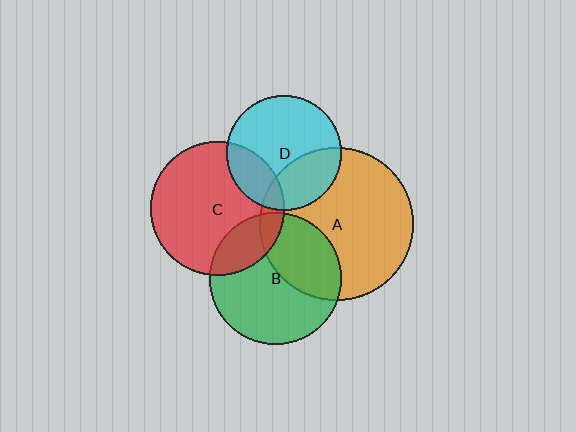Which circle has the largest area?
Circle A (orange).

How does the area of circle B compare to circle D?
Approximately 1.3 times.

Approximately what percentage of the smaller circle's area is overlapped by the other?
Approximately 35%.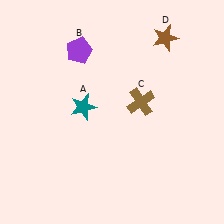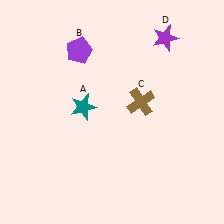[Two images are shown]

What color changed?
The star (D) changed from brown in Image 1 to purple in Image 2.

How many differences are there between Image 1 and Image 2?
There is 1 difference between the two images.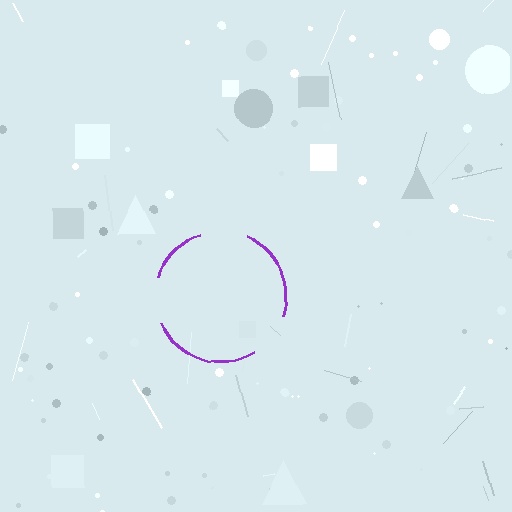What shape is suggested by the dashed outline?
The dashed outline suggests a circle.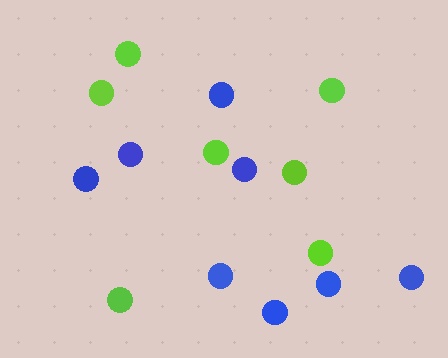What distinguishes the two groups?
There are 2 groups: one group of blue circles (8) and one group of lime circles (7).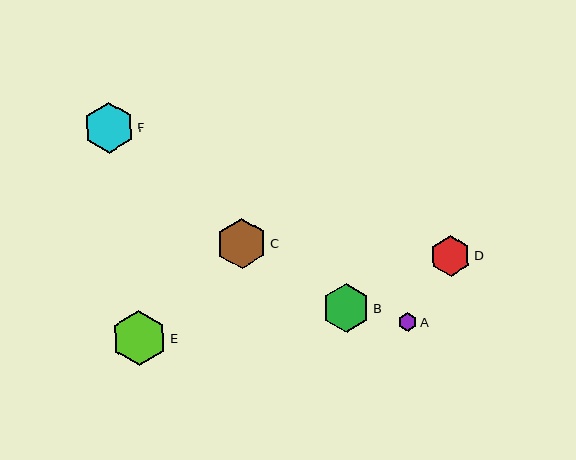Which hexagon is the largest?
Hexagon E is the largest with a size of approximately 55 pixels.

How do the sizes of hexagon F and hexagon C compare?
Hexagon F and hexagon C are approximately the same size.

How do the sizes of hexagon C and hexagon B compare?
Hexagon C and hexagon B are approximately the same size.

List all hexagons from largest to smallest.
From largest to smallest: E, F, C, B, D, A.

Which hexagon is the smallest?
Hexagon A is the smallest with a size of approximately 19 pixels.